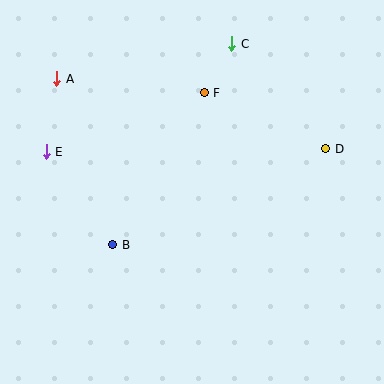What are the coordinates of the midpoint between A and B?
The midpoint between A and B is at (85, 162).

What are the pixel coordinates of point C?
Point C is at (232, 44).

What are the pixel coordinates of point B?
Point B is at (113, 245).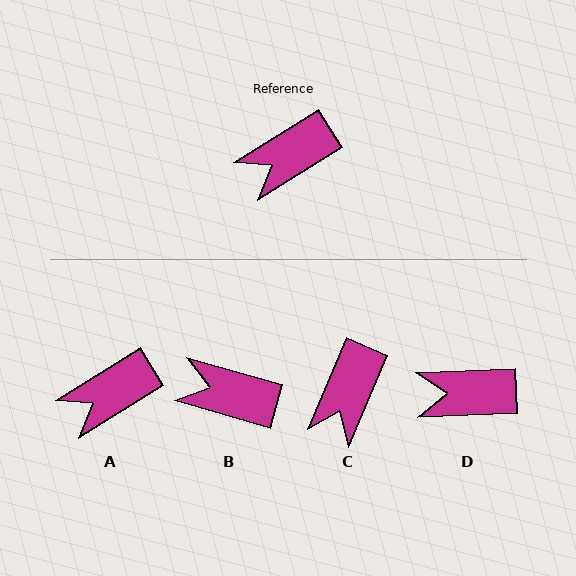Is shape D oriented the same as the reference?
No, it is off by about 30 degrees.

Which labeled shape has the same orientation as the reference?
A.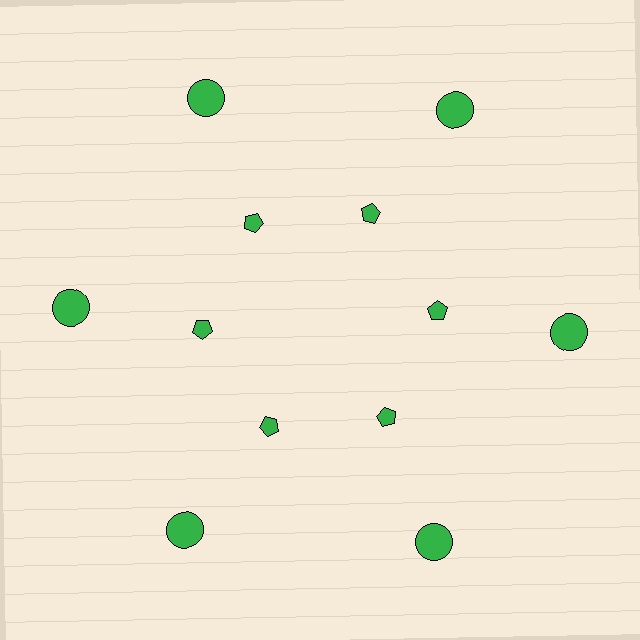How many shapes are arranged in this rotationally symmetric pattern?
There are 12 shapes, arranged in 6 groups of 2.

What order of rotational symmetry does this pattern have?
This pattern has 6-fold rotational symmetry.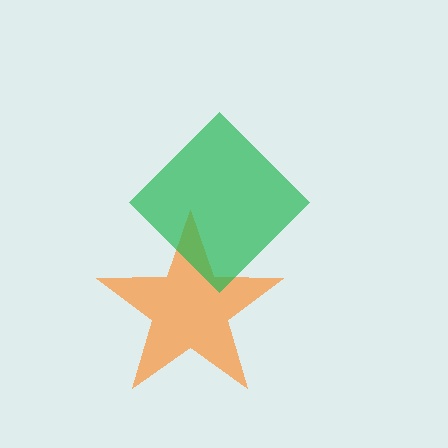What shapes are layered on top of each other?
The layered shapes are: an orange star, a green diamond.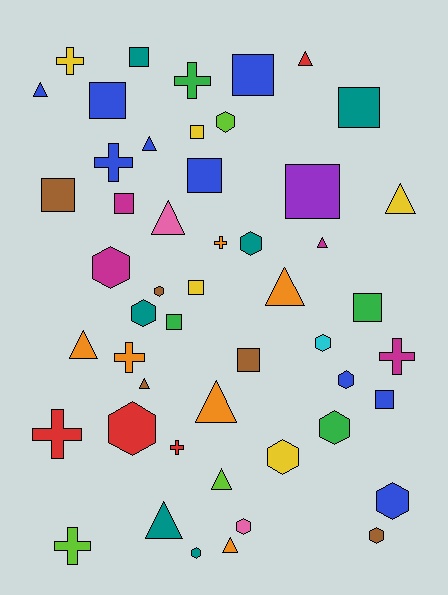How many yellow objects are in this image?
There are 5 yellow objects.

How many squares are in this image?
There are 14 squares.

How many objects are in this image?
There are 50 objects.